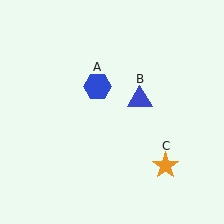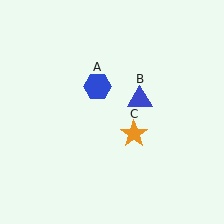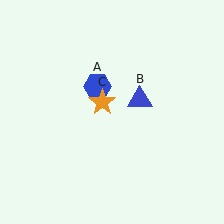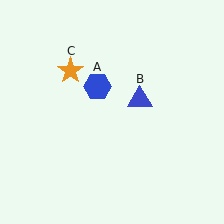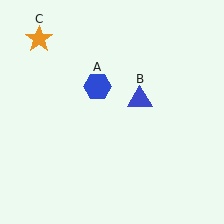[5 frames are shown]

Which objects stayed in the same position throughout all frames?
Blue hexagon (object A) and blue triangle (object B) remained stationary.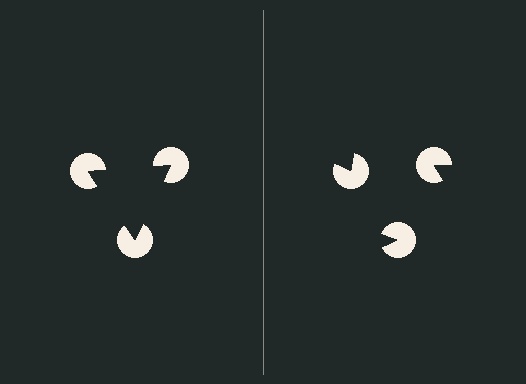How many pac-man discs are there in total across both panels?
6 — 3 on each side.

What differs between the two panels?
The pac-man discs are positioned identically on both sides; only the wedge orientations differ. On the left they align to a triangle; on the right they are misaligned.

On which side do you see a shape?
An illusory triangle appears on the left side. On the right side the wedge cuts are rotated, so no coherent shape forms.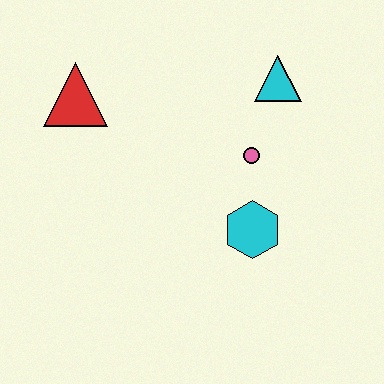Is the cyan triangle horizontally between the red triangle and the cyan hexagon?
No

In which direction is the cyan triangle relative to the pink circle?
The cyan triangle is above the pink circle.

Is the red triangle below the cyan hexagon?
No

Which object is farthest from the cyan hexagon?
The red triangle is farthest from the cyan hexagon.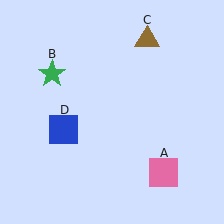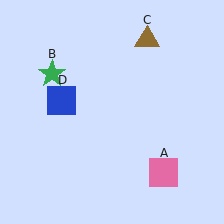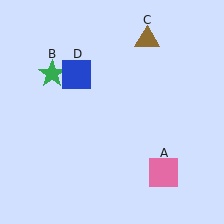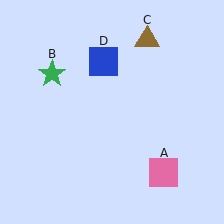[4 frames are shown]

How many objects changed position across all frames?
1 object changed position: blue square (object D).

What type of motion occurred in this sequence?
The blue square (object D) rotated clockwise around the center of the scene.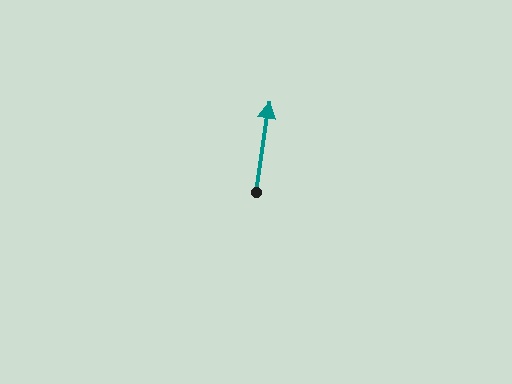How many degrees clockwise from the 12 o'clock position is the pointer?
Approximately 8 degrees.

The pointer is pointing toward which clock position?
Roughly 12 o'clock.